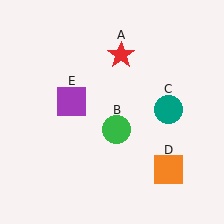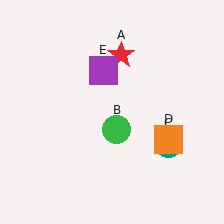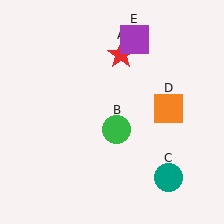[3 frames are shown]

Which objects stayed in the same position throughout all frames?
Red star (object A) and green circle (object B) remained stationary.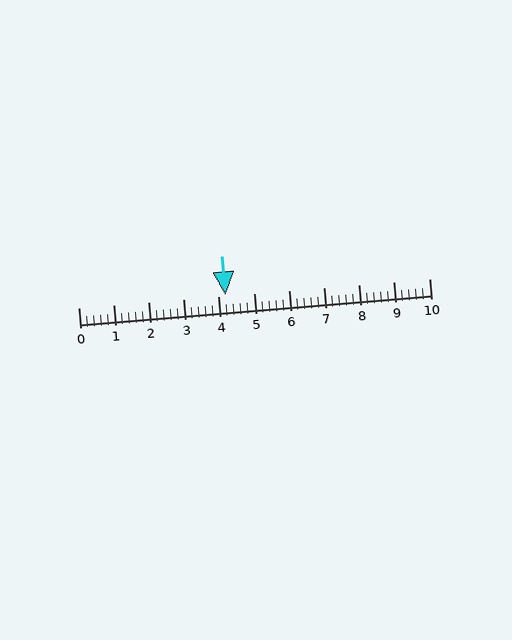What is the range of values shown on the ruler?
The ruler shows values from 0 to 10.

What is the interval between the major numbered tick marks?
The major tick marks are spaced 1 units apart.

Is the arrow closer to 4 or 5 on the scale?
The arrow is closer to 4.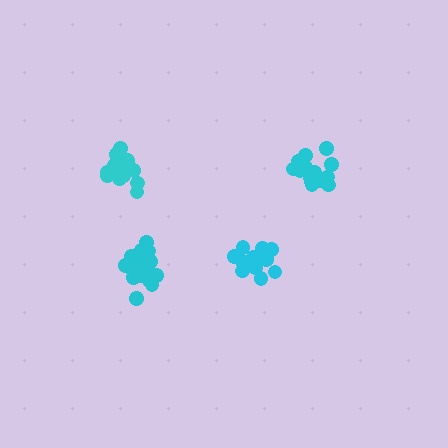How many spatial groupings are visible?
There are 4 spatial groupings.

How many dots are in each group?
Group 1: 14 dots, Group 2: 18 dots, Group 3: 12 dots, Group 4: 18 dots (62 total).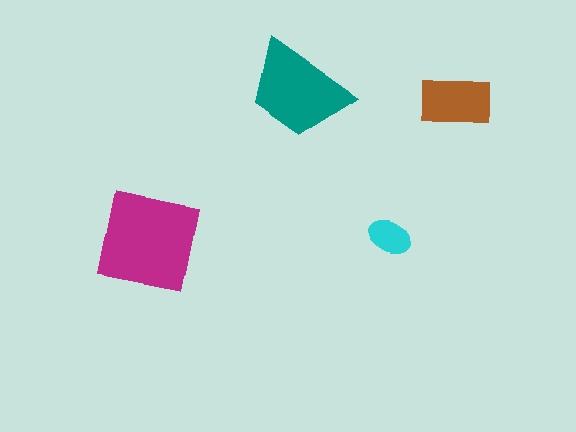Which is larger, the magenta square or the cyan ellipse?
The magenta square.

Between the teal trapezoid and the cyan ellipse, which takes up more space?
The teal trapezoid.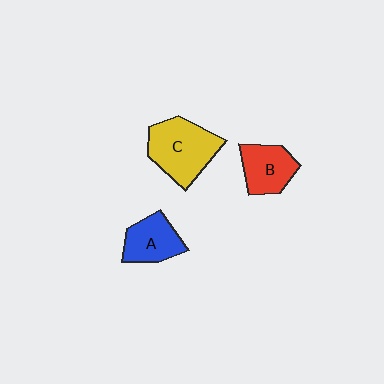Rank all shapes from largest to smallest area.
From largest to smallest: C (yellow), B (red), A (blue).